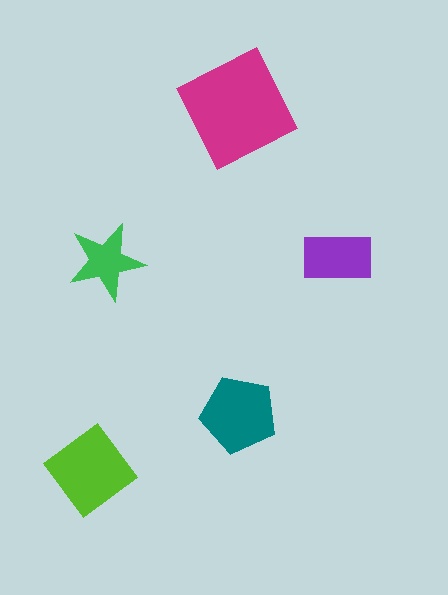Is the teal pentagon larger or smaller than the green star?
Larger.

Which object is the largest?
The magenta square.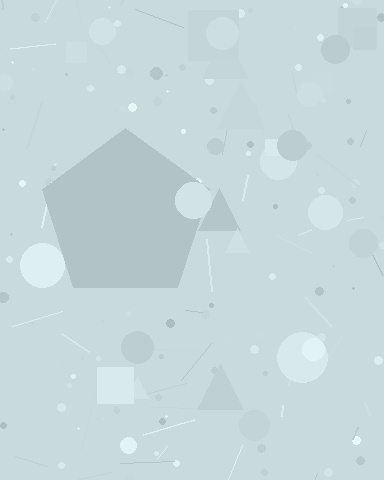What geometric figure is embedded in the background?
A pentagon is embedded in the background.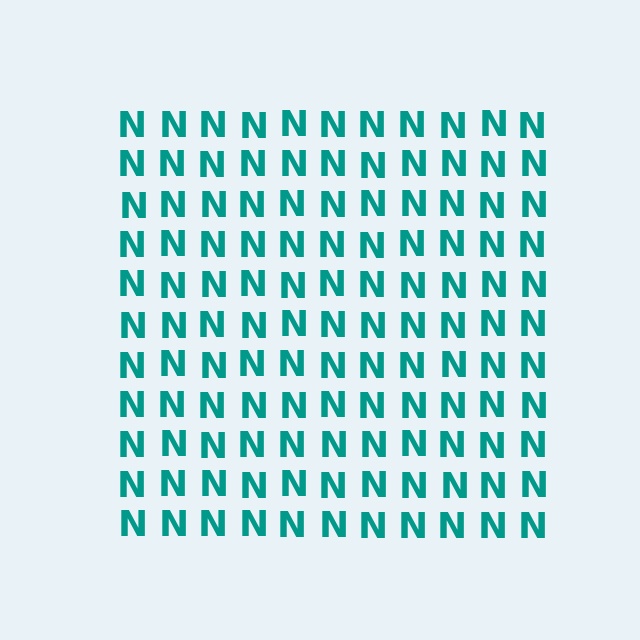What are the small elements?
The small elements are letter N's.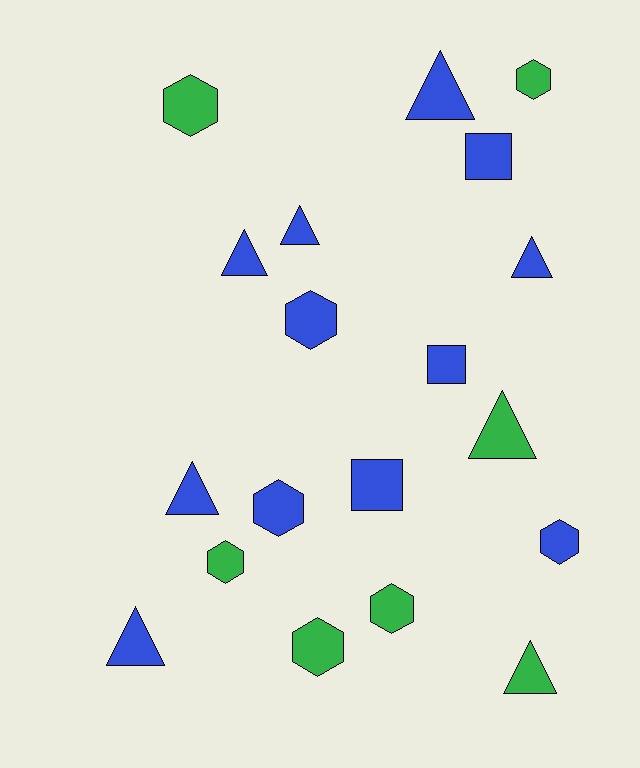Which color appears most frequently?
Blue, with 12 objects.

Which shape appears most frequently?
Hexagon, with 8 objects.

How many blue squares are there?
There are 3 blue squares.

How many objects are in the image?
There are 19 objects.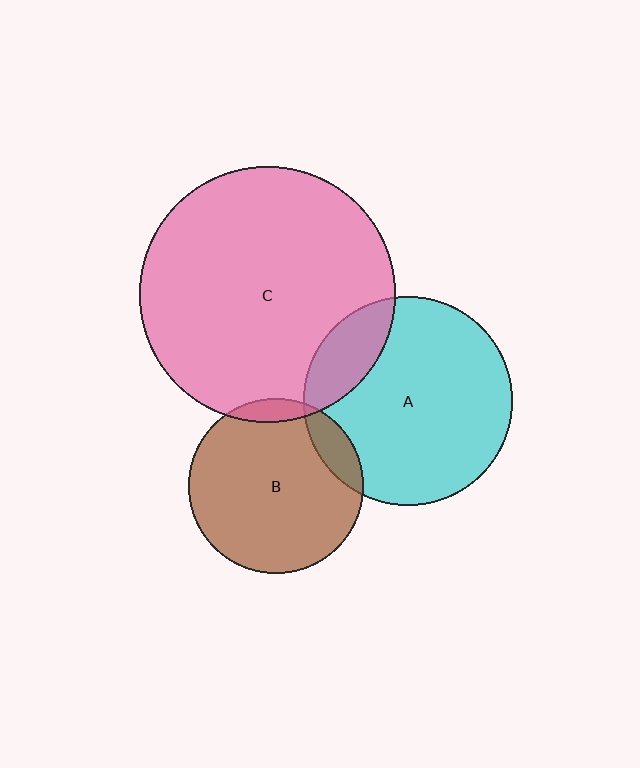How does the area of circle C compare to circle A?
Approximately 1.5 times.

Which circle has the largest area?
Circle C (pink).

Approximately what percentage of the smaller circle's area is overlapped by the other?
Approximately 15%.